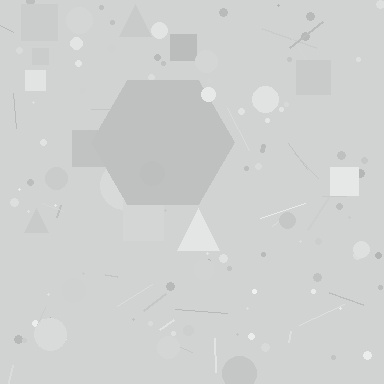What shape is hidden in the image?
A hexagon is hidden in the image.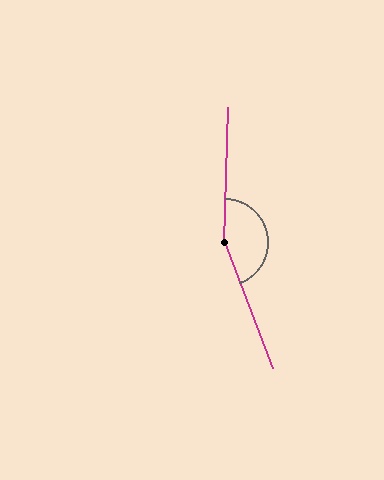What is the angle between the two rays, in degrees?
Approximately 157 degrees.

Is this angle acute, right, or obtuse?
It is obtuse.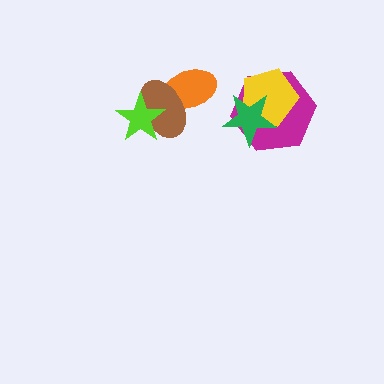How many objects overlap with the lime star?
1 object overlaps with the lime star.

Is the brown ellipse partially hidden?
Yes, it is partially covered by another shape.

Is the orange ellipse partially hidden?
Yes, it is partially covered by another shape.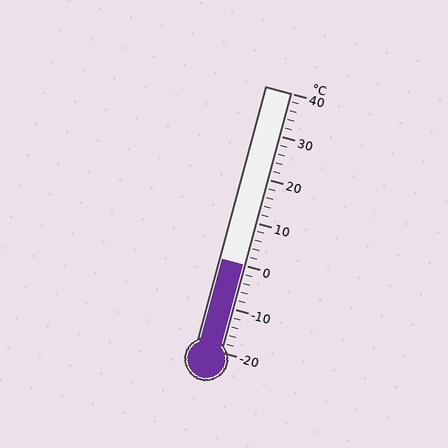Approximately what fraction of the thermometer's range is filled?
The thermometer is filled to approximately 35% of its range.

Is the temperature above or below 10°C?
The temperature is below 10°C.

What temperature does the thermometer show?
The thermometer shows approximately 0°C.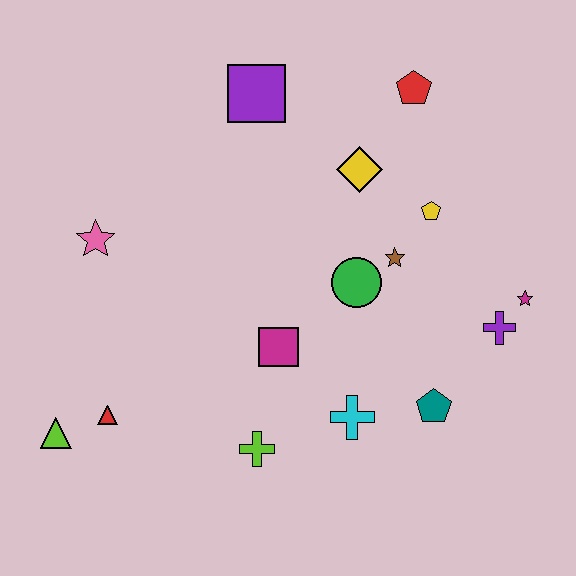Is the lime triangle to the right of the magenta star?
No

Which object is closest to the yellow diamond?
The yellow pentagon is closest to the yellow diamond.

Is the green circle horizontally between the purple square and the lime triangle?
No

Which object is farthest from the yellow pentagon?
The lime triangle is farthest from the yellow pentagon.